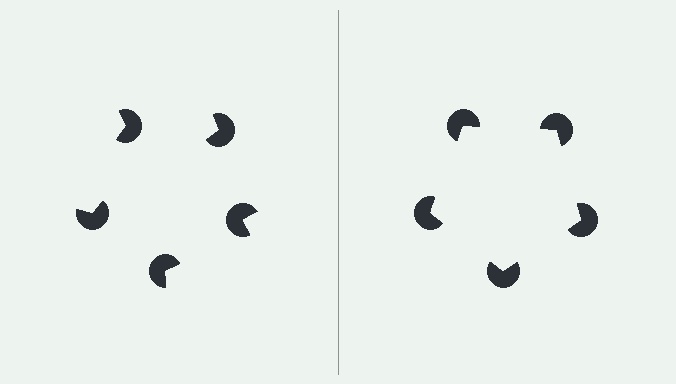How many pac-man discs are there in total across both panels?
10 — 5 on each side.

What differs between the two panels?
The pac-man discs are positioned identically on both sides; only the wedge orientations differ. On the right they align to a pentagon; on the left they are misaligned.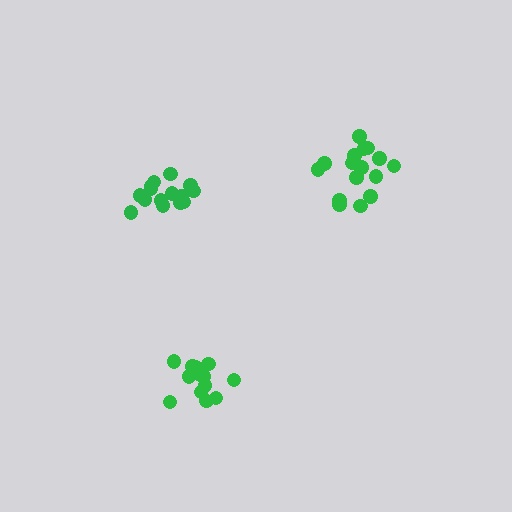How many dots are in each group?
Group 1: 15 dots, Group 2: 13 dots, Group 3: 16 dots (44 total).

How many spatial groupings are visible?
There are 3 spatial groupings.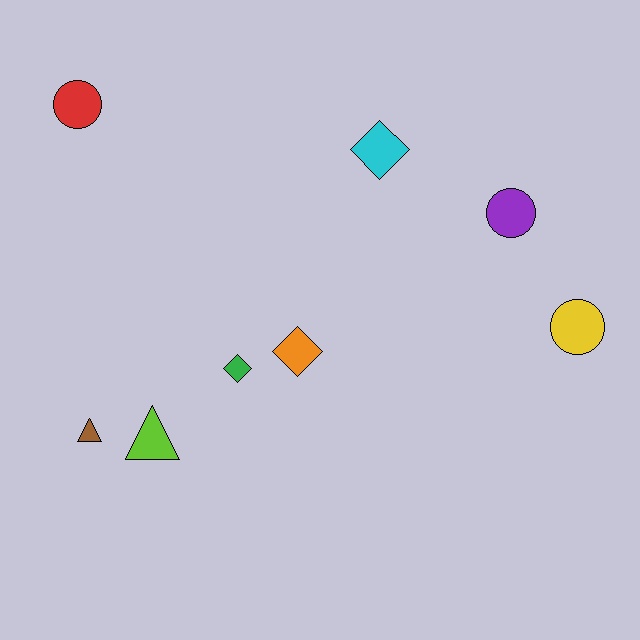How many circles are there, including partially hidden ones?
There are 3 circles.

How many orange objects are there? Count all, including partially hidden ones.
There is 1 orange object.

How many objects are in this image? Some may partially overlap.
There are 8 objects.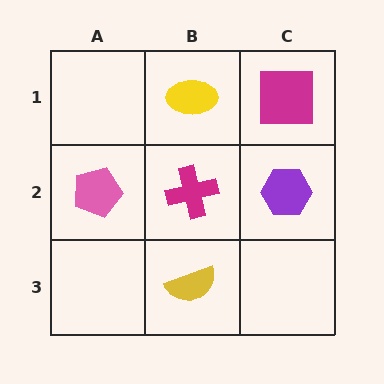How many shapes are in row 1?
2 shapes.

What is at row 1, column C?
A magenta square.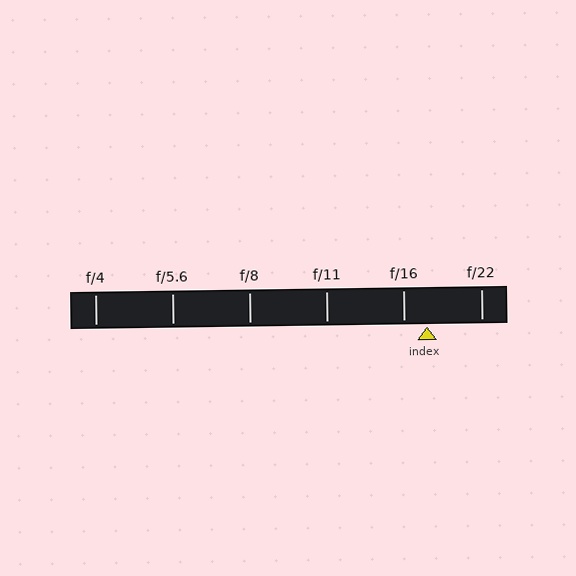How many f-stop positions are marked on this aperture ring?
There are 6 f-stop positions marked.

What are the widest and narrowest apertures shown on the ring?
The widest aperture shown is f/4 and the narrowest is f/22.